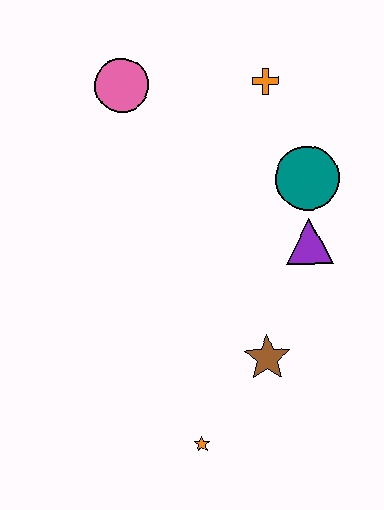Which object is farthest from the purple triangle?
The pink circle is farthest from the purple triangle.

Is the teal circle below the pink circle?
Yes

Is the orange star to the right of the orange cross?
No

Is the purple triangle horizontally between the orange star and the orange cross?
No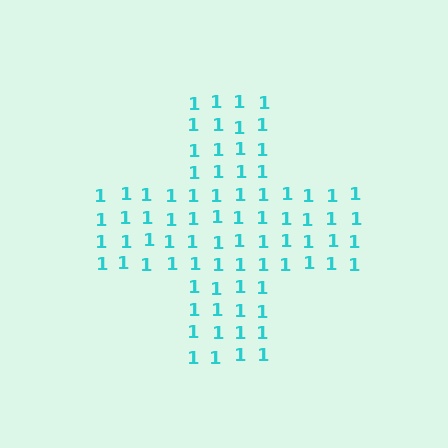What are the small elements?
The small elements are digit 1's.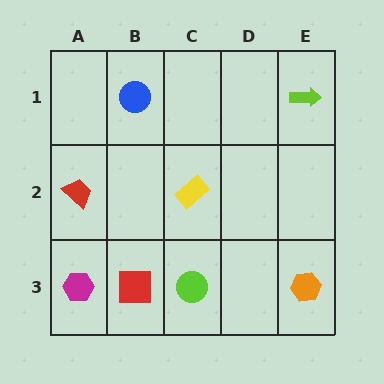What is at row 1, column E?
A lime arrow.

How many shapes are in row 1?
2 shapes.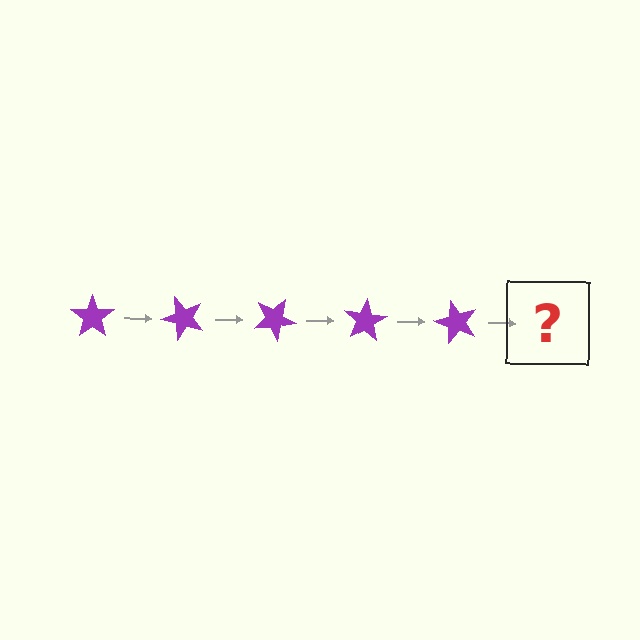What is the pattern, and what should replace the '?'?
The pattern is that the star rotates 50 degrees each step. The '?' should be a purple star rotated 250 degrees.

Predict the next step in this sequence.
The next step is a purple star rotated 250 degrees.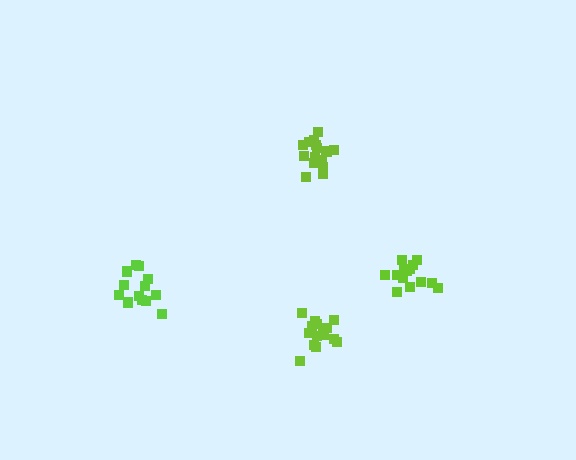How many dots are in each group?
Group 1: 14 dots, Group 2: 13 dots, Group 3: 14 dots, Group 4: 16 dots (57 total).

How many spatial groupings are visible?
There are 4 spatial groupings.